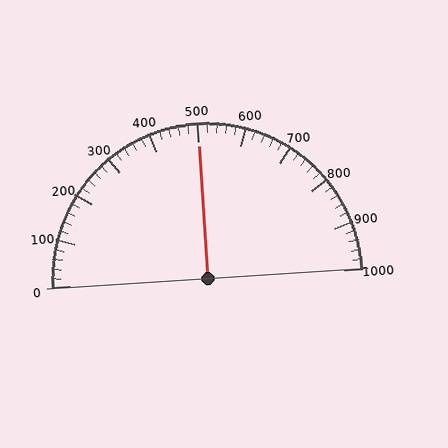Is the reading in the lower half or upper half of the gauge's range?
The reading is in the upper half of the range (0 to 1000).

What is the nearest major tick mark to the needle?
The nearest major tick mark is 500.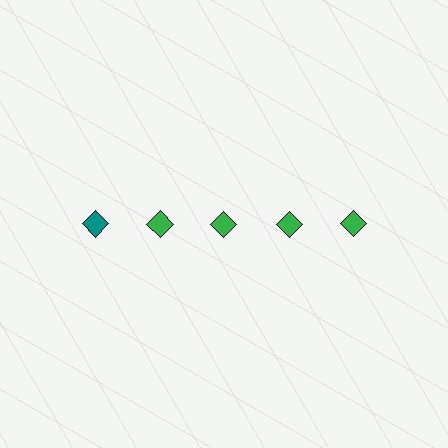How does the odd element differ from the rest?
It has a different color: teal instead of green.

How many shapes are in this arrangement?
There are 5 shapes arranged in a grid pattern.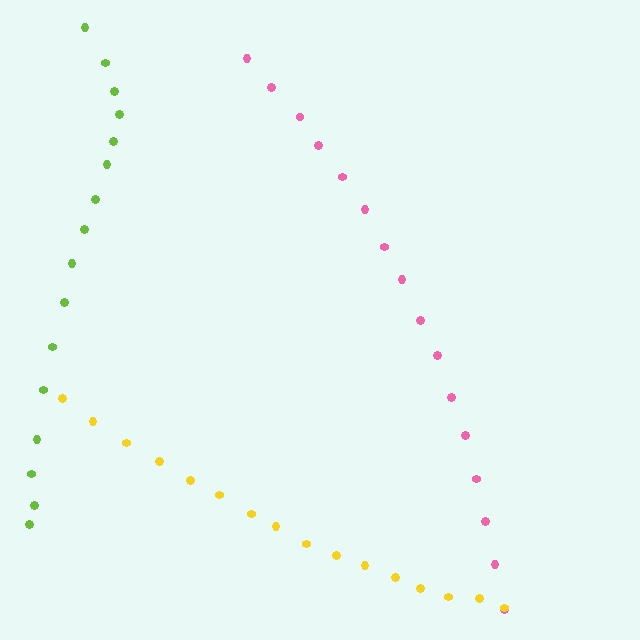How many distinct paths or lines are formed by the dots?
There are 3 distinct paths.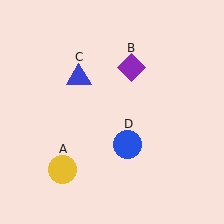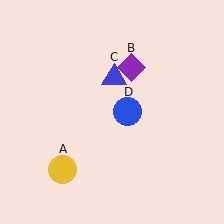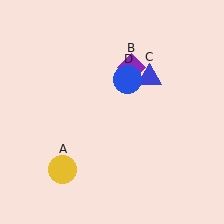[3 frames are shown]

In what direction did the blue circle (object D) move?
The blue circle (object D) moved up.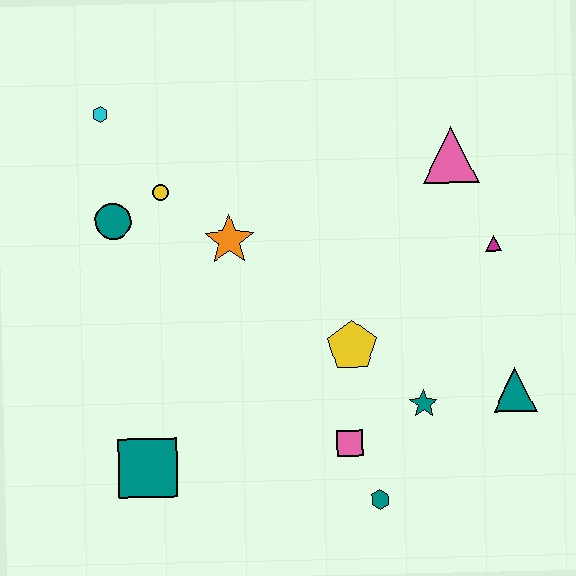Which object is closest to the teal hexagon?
The pink square is closest to the teal hexagon.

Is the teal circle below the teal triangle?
No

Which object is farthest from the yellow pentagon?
The cyan hexagon is farthest from the yellow pentagon.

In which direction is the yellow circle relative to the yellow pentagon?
The yellow circle is to the left of the yellow pentagon.